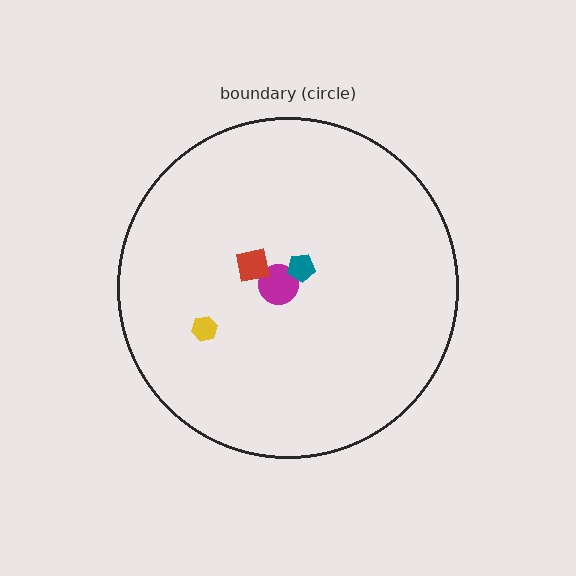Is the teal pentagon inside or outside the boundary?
Inside.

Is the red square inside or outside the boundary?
Inside.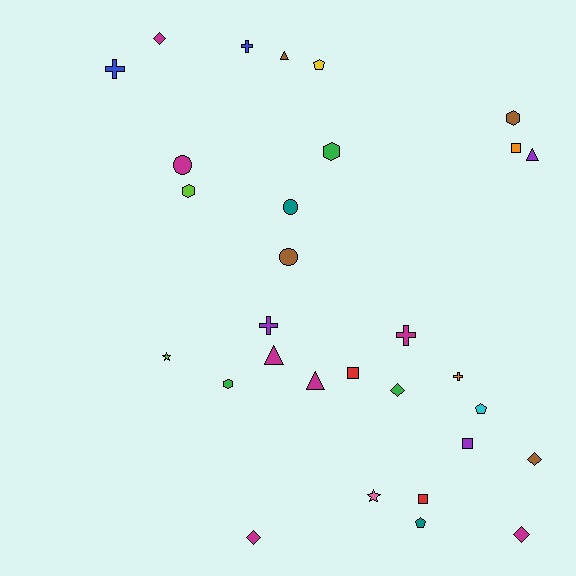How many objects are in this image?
There are 30 objects.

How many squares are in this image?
There are 4 squares.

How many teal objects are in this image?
There are 2 teal objects.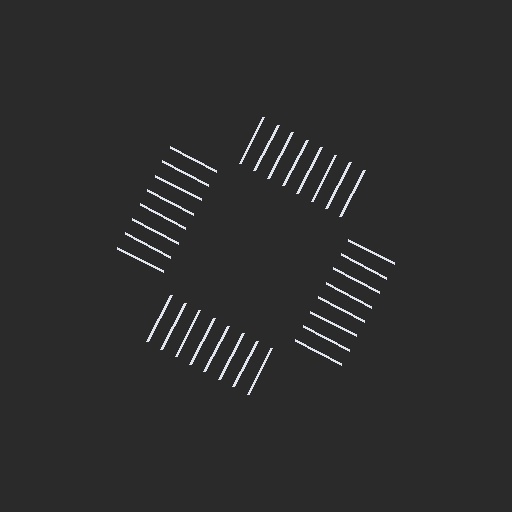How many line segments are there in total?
32 — 8 along each of the 4 edges.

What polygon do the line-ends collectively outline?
An illusory square — the line segments terminate on its edges but no continuous stroke is drawn.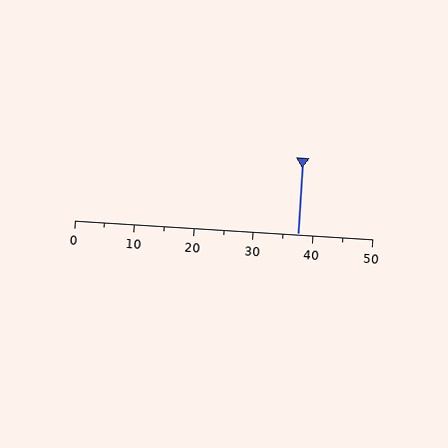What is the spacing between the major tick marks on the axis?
The major ticks are spaced 10 apart.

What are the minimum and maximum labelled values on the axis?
The axis runs from 0 to 50.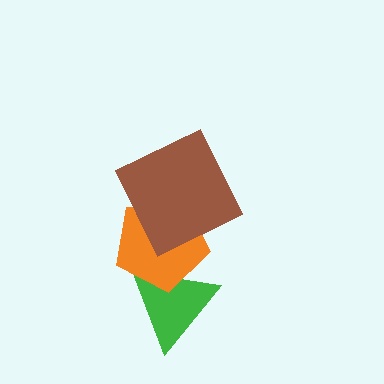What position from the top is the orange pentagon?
The orange pentagon is 2nd from the top.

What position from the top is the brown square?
The brown square is 1st from the top.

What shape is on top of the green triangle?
The orange pentagon is on top of the green triangle.